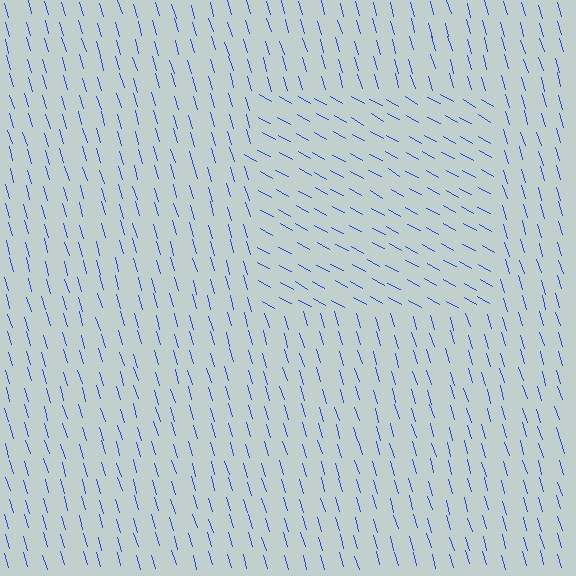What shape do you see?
I see a rectangle.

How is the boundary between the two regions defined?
The boundary is defined purely by a change in line orientation (approximately 45 degrees difference). All lines are the same color and thickness.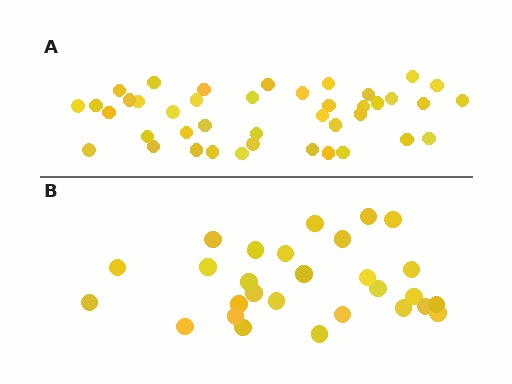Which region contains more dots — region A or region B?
Region A (the top region) has more dots.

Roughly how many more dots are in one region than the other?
Region A has approximately 15 more dots than region B.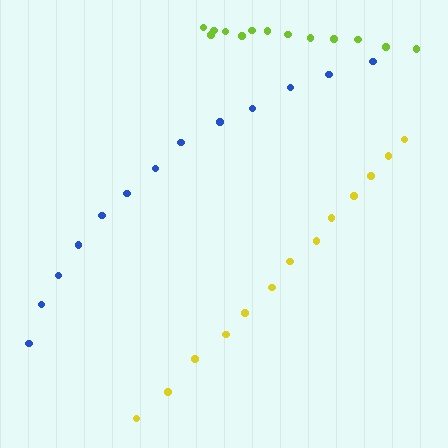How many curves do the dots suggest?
There are 3 distinct paths.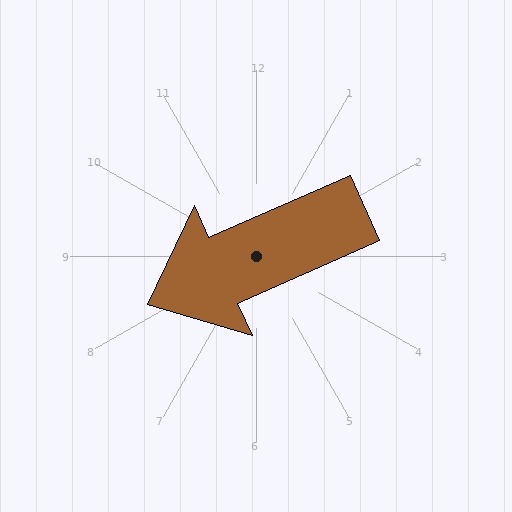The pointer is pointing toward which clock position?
Roughly 8 o'clock.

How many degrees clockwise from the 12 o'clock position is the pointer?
Approximately 246 degrees.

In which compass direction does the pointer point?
Southwest.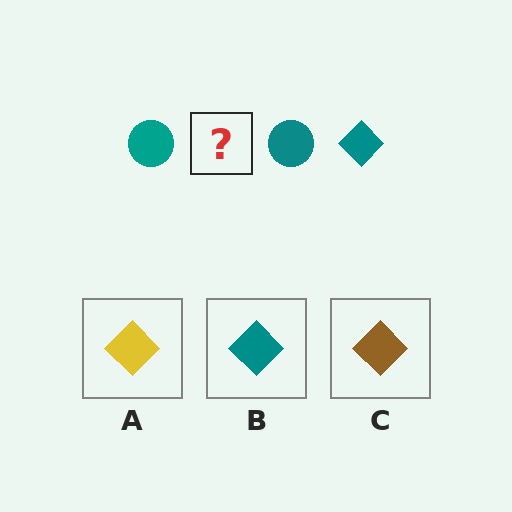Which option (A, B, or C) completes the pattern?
B.